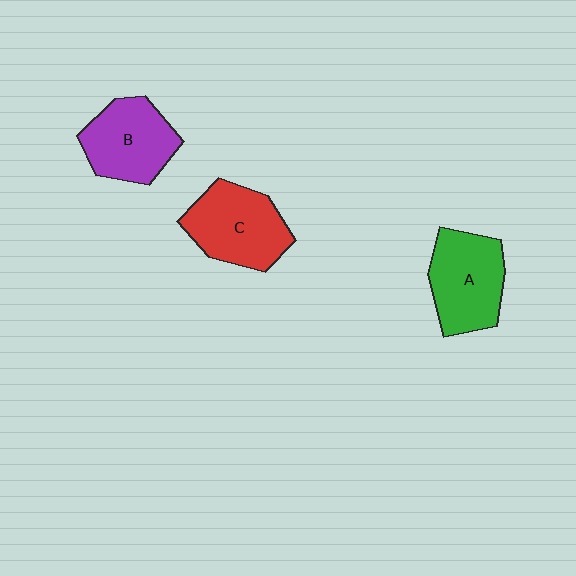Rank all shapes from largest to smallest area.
From largest to smallest: C (red), A (green), B (purple).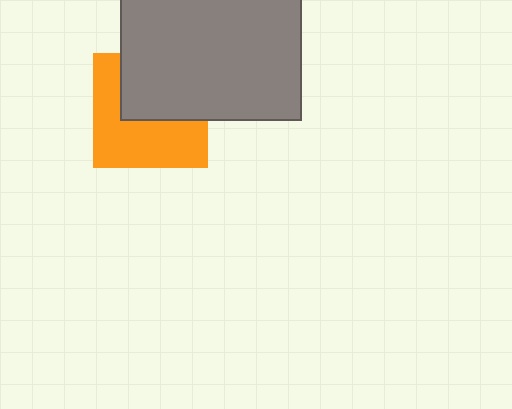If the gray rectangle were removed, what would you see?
You would see the complete orange square.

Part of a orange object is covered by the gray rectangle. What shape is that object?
It is a square.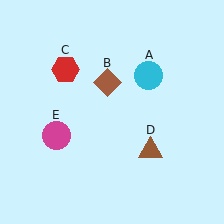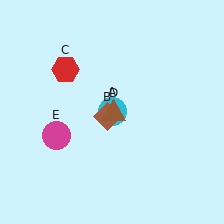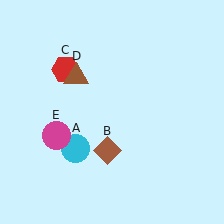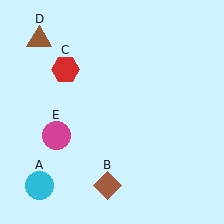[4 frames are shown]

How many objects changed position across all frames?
3 objects changed position: cyan circle (object A), brown diamond (object B), brown triangle (object D).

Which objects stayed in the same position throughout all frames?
Red hexagon (object C) and magenta circle (object E) remained stationary.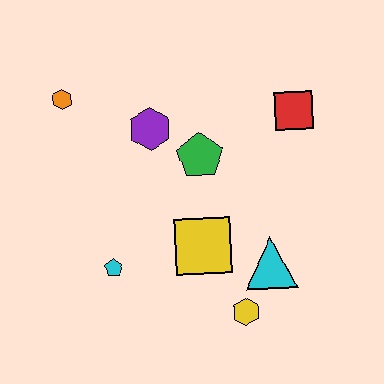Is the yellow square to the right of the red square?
No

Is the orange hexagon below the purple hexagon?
No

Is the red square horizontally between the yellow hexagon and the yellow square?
No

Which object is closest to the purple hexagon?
The green pentagon is closest to the purple hexagon.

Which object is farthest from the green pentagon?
The yellow hexagon is farthest from the green pentagon.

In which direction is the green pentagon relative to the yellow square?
The green pentagon is above the yellow square.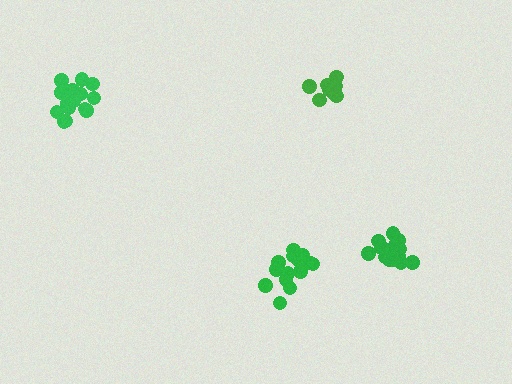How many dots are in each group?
Group 1: 18 dots, Group 2: 14 dots, Group 3: 15 dots, Group 4: 15 dots (62 total).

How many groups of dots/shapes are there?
There are 4 groups.